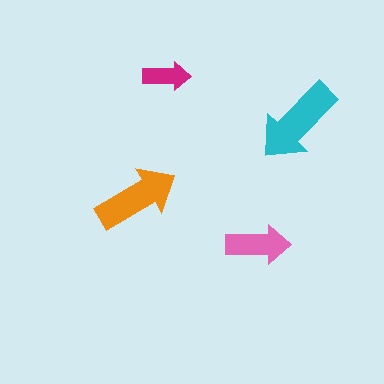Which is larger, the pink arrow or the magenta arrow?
The pink one.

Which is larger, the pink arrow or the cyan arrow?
The cyan one.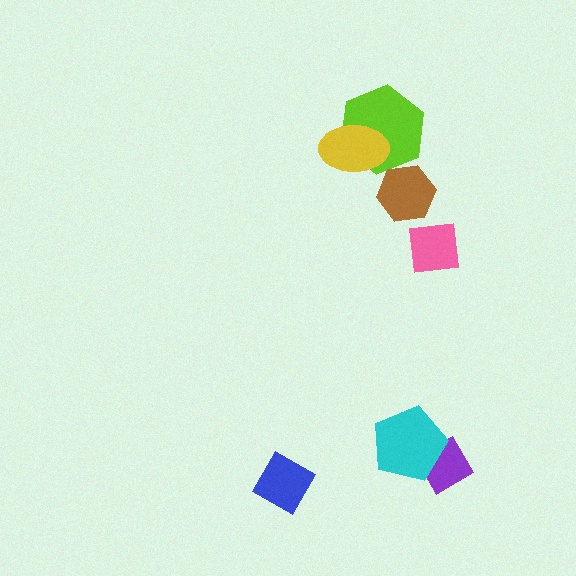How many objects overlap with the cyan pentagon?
1 object overlaps with the cyan pentagon.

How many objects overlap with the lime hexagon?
1 object overlaps with the lime hexagon.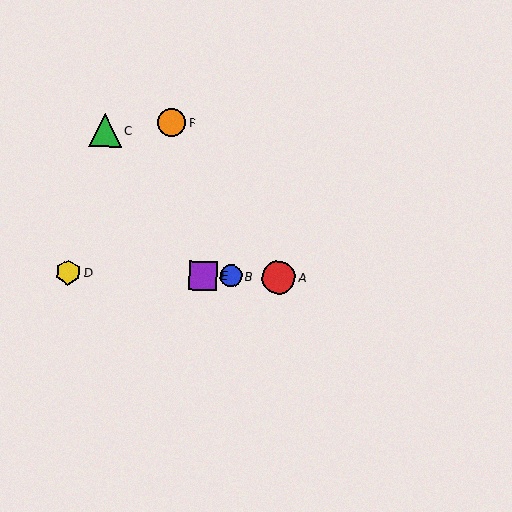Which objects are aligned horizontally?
Objects A, B, D, E are aligned horizontally.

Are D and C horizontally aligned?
No, D is at y≈272 and C is at y≈131.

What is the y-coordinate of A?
Object A is at y≈277.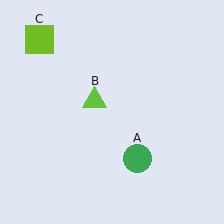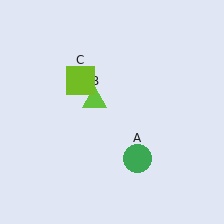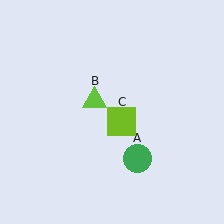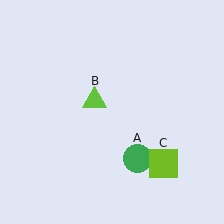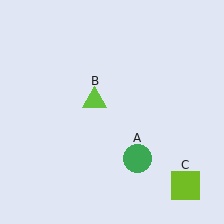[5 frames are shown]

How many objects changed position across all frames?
1 object changed position: lime square (object C).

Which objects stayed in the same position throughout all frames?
Green circle (object A) and lime triangle (object B) remained stationary.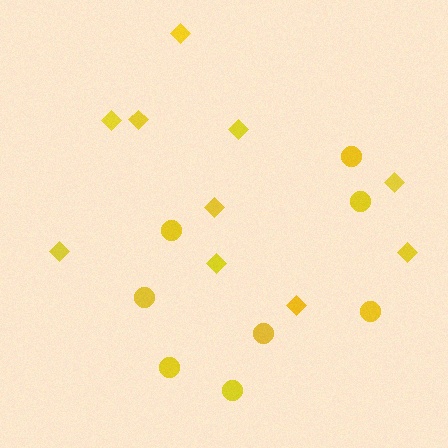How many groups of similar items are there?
There are 2 groups: one group of diamonds (10) and one group of circles (8).